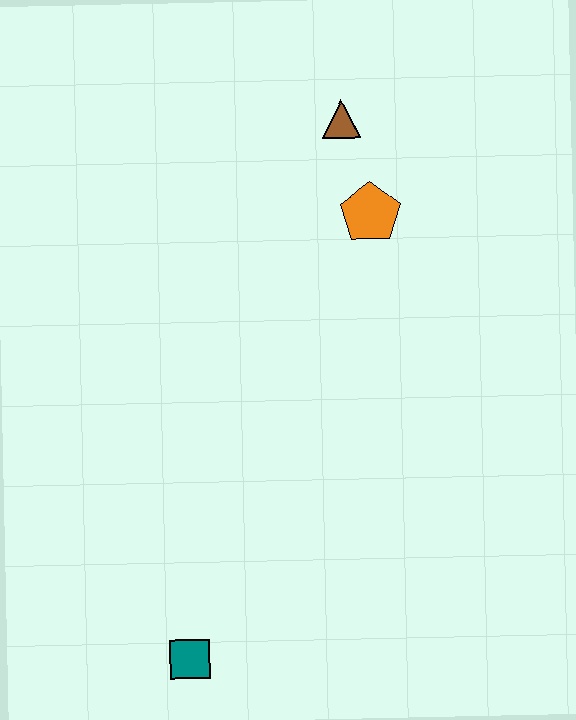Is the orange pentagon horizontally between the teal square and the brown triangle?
No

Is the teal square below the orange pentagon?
Yes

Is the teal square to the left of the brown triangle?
Yes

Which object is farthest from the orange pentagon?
The teal square is farthest from the orange pentagon.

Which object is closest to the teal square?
The orange pentagon is closest to the teal square.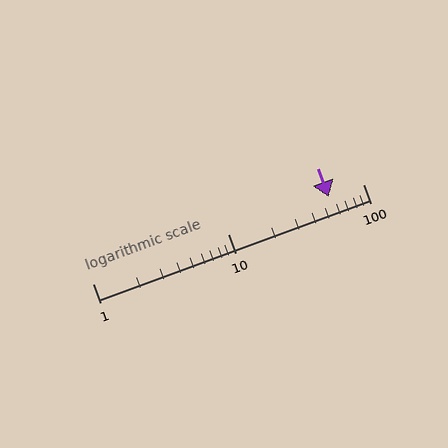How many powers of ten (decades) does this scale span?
The scale spans 2 decades, from 1 to 100.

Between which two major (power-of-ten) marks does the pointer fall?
The pointer is between 10 and 100.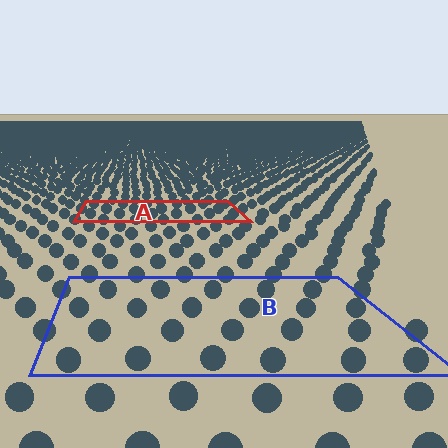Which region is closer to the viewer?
Region B is closer. The texture elements there are larger and more spread out.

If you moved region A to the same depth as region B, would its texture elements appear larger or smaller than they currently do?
They would appear larger. At a closer depth, the same texture elements are projected at a bigger on-screen size.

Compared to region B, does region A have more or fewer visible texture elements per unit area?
Region A has more texture elements per unit area — they are packed more densely because it is farther away.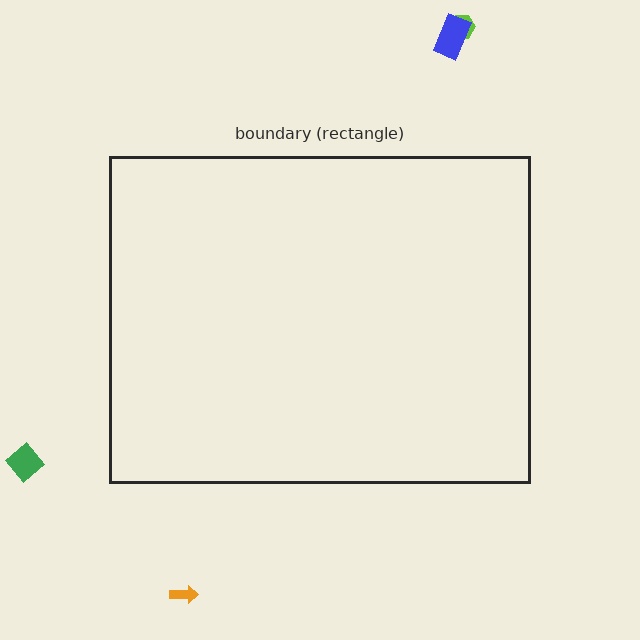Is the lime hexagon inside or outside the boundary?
Outside.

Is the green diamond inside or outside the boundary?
Outside.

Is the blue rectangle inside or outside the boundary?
Outside.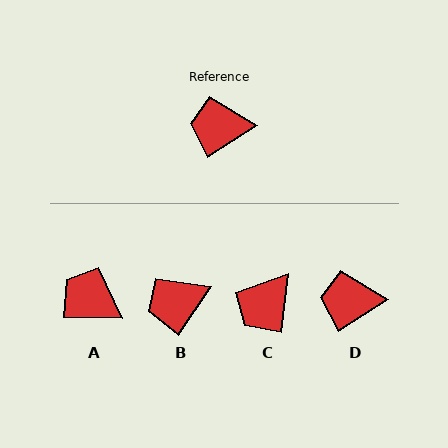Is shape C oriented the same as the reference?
No, it is off by about 51 degrees.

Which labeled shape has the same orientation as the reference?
D.